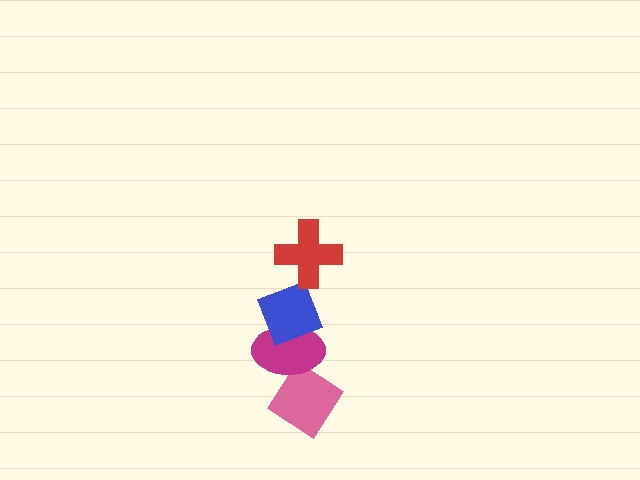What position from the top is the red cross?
The red cross is 1st from the top.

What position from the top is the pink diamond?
The pink diamond is 4th from the top.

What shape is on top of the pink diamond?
The magenta ellipse is on top of the pink diamond.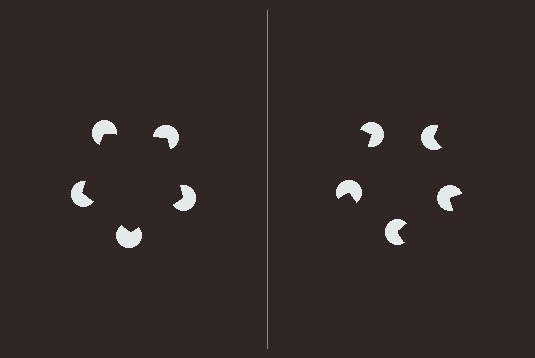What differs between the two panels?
The pac-man discs are positioned identically on both sides; only the wedge orientations differ. On the left they align to a pentagon; on the right they are misaligned.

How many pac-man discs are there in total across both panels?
10 — 5 on each side.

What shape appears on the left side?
An illusory pentagon.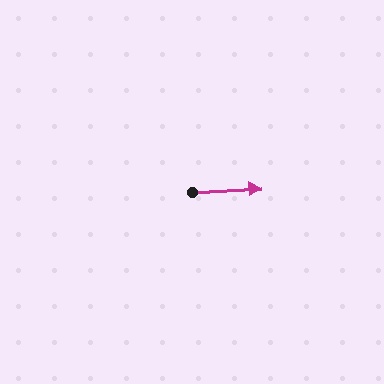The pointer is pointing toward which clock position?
Roughly 3 o'clock.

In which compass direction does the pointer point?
East.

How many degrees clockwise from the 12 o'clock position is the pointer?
Approximately 87 degrees.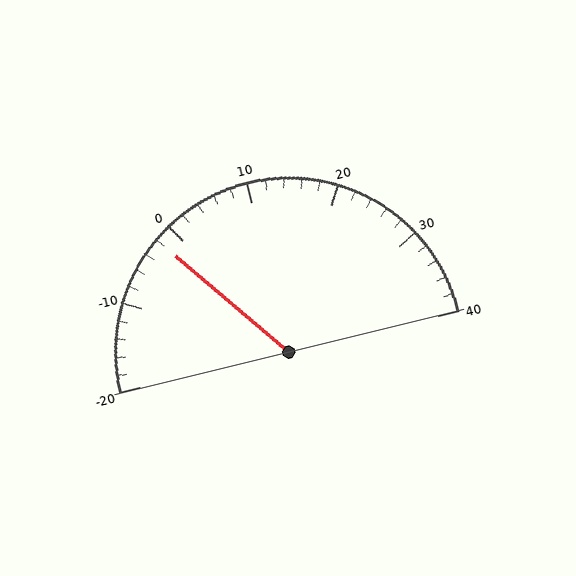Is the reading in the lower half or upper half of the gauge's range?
The reading is in the lower half of the range (-20 to 40).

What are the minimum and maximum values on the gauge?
The gauge ranges from -20 to 40.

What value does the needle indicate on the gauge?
The needle indicates approximately -2.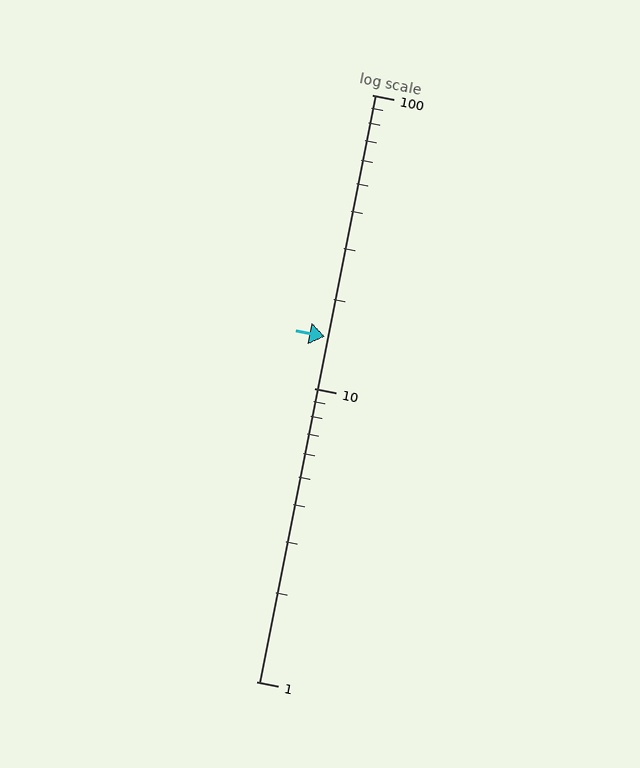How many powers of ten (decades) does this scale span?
The scale spans 2 decades, from 1 to 100.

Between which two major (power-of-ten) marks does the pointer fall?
The pointer is between 10 and 100.